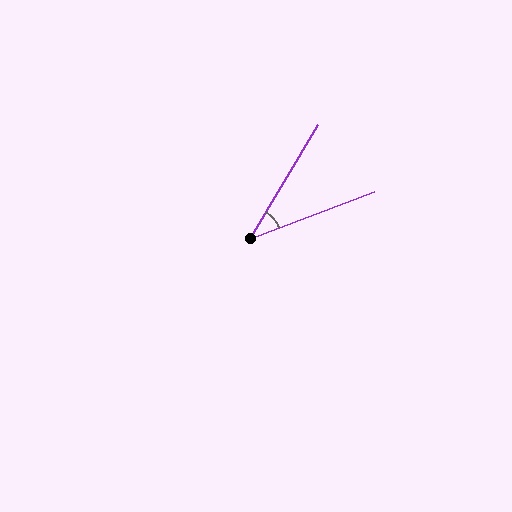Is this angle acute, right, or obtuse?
It is acute.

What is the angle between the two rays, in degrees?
Approximately 38 degrees.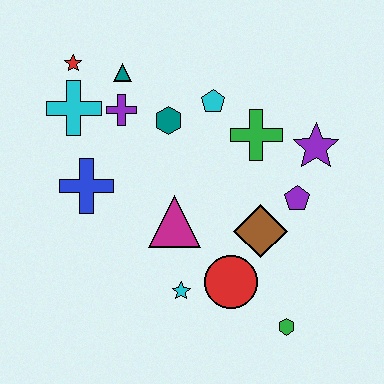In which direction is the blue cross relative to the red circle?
The blue cross is to the left of the red circle.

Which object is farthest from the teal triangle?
The green hexagon is farthest from the teal triangle.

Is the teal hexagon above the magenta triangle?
Yes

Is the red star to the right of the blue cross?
No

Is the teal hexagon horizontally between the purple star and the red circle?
No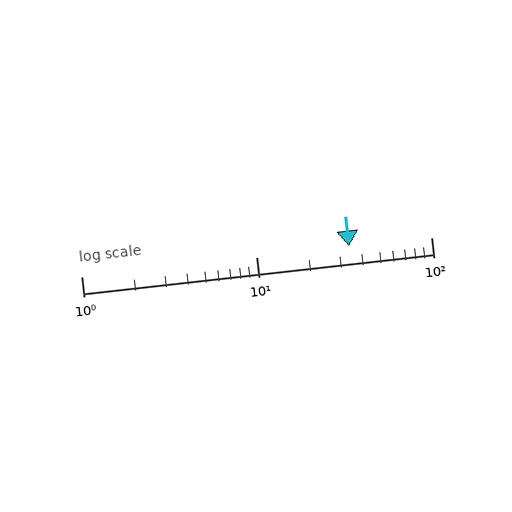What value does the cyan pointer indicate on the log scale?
The pointer indicates approximately 34.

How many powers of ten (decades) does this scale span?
The scale spans 2 decades, from 1 to 100.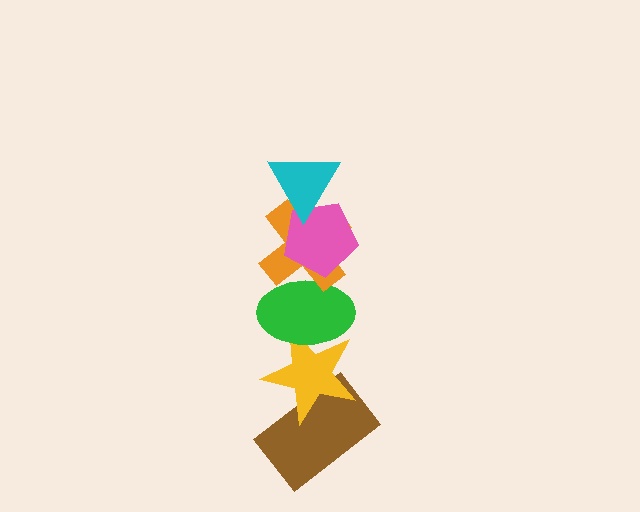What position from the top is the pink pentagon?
The pink pentagon is 2nd from the top.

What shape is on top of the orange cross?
The pink pentagon is on top of the orange cross.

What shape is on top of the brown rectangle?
The yellow star is on top of the brown rectangle.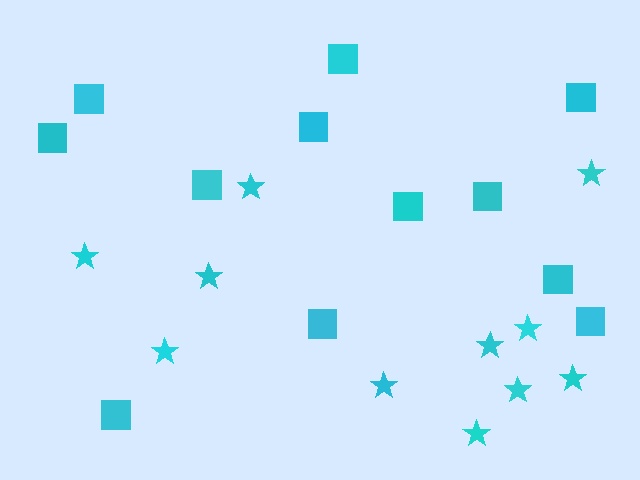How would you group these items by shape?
There are 2 groups: one group of stars (11) and one group of squares (12).